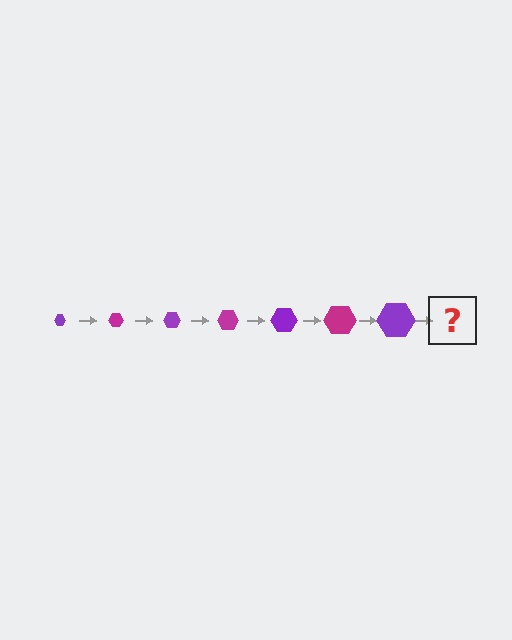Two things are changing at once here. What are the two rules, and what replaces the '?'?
The two rules are that the hexagon grows larger each step and the color cycles through purple and magenta. The '?' should be a magenta hexagon, larger than the previous one.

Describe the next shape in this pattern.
It should be a magenta hexagon, larger than the previous one.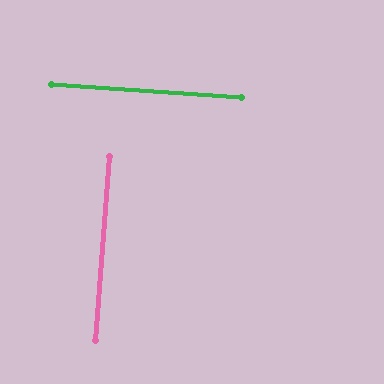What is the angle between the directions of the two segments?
Approximately 90 degrees.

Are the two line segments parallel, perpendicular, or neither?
Perpendicular — they meet at approximately 90°.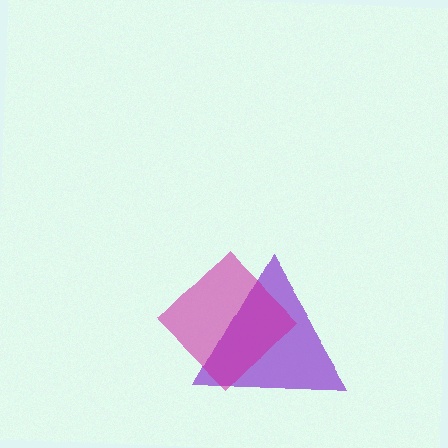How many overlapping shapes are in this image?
There are 2 overlapping shapes in the image.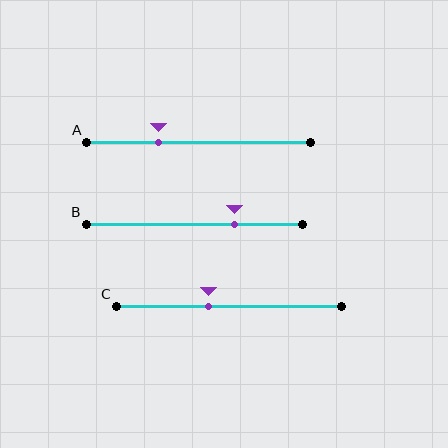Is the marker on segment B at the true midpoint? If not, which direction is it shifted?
No, the marker on segment B is shifted to the right by about 18% of the segment length.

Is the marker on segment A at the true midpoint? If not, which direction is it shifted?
No, the marker on segment A is shifted to the left by about 18% of the segment length.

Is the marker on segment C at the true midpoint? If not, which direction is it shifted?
No, the marker on segment C is shifted to the left by about 9% of the segment length.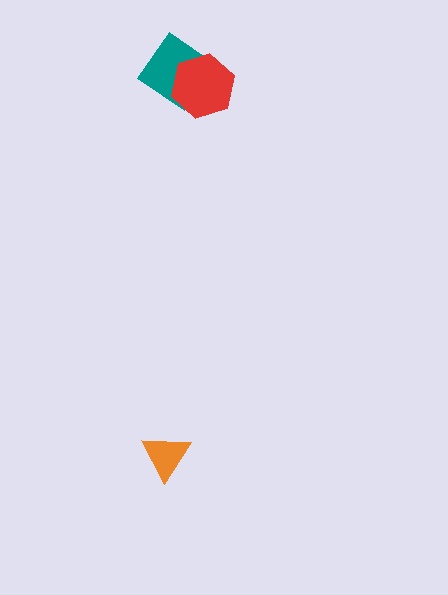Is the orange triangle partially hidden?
No, no other shape covers it.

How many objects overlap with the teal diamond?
1 object overlaps with the teal diamond.